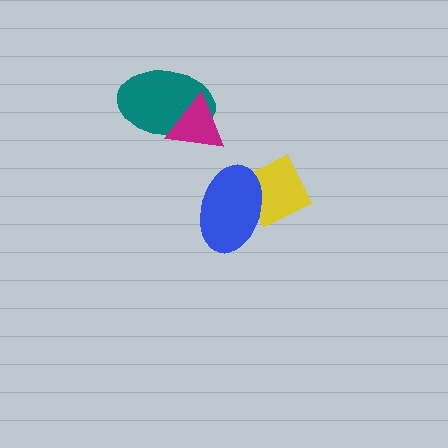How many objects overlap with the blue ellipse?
1 object overlaps with the blue ellipse.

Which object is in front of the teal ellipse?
The magenta triangle is in front of the teal ellipse.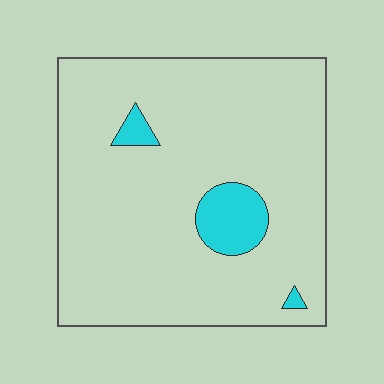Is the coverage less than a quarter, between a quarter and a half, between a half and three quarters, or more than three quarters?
Less than a quarter.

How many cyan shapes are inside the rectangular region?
3.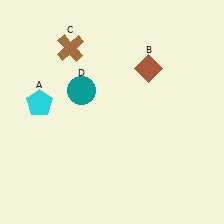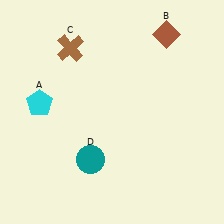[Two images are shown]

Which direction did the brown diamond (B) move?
The brown diamond (B) moved up.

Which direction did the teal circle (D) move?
The teal circle (D) moved down.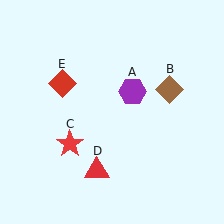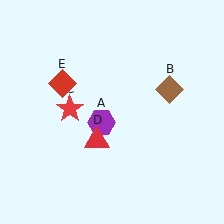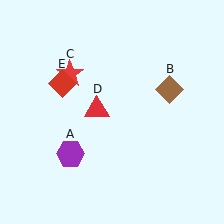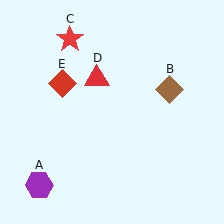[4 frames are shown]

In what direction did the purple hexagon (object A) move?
The purple hexagon (object A) moved down and to the left.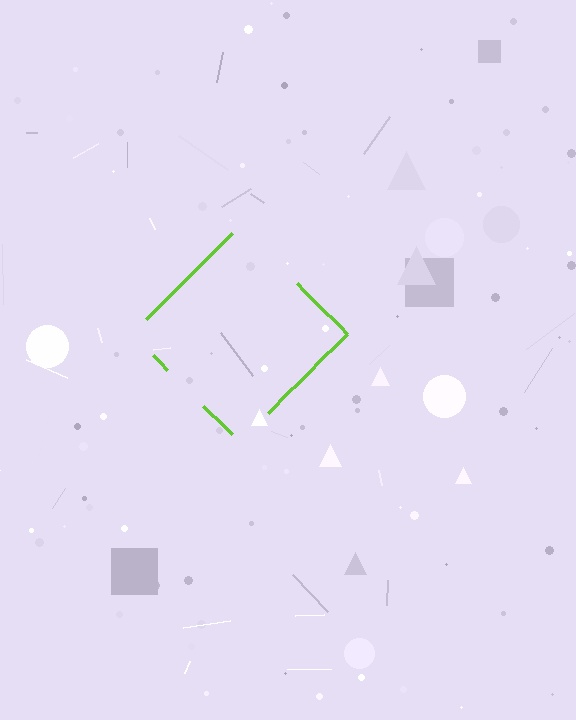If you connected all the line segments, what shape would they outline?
They would outline a diamond.